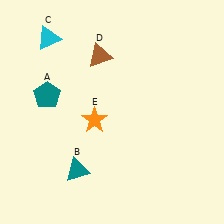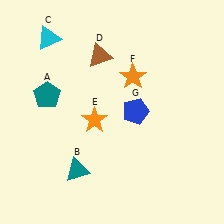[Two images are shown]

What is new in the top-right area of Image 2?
A blue pentagon (G) was added in the top-right area of Image 2.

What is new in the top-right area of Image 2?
An orange star (F) was added in the top-right area of Image 2.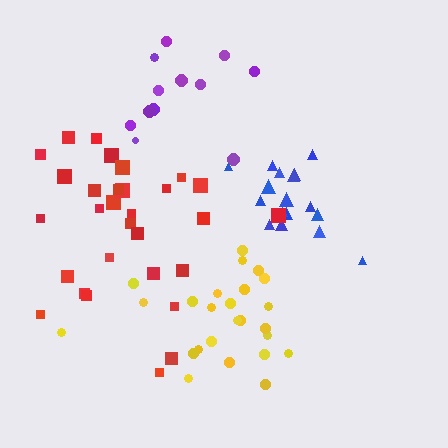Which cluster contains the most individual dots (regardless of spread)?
Red (30).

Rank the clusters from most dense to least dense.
blue, purple, yellow, red.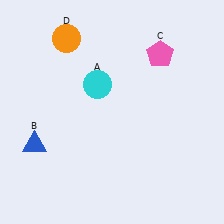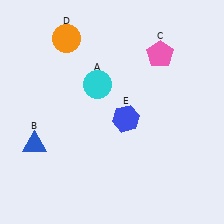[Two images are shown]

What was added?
A blue hexagon (E) was added in Image 2.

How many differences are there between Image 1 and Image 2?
There is 1 difference between the two images.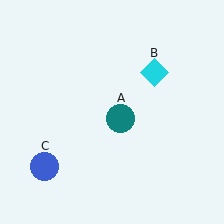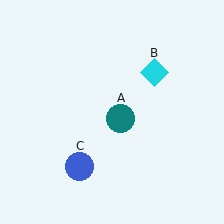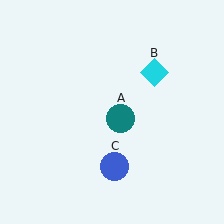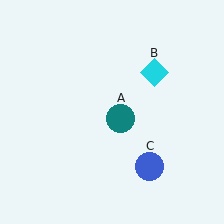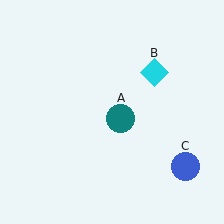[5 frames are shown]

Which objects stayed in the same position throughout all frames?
Teal circle (object A) and cyan diamond (object B) remained stationary.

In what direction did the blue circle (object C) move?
The blue circle (object C) moved right.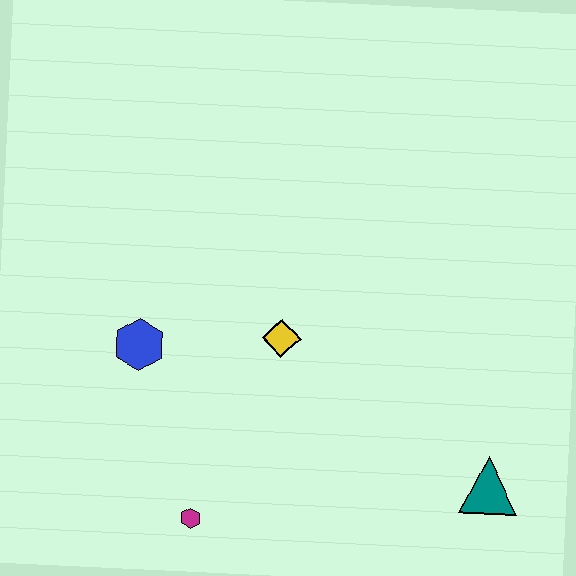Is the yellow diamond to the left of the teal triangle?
Yes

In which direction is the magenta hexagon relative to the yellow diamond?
The magenta hexagon is below the yellow diamond.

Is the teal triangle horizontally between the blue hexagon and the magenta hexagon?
No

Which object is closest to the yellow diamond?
The blue hexagon is closest to the yellow diamond.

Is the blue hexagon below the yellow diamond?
Yes